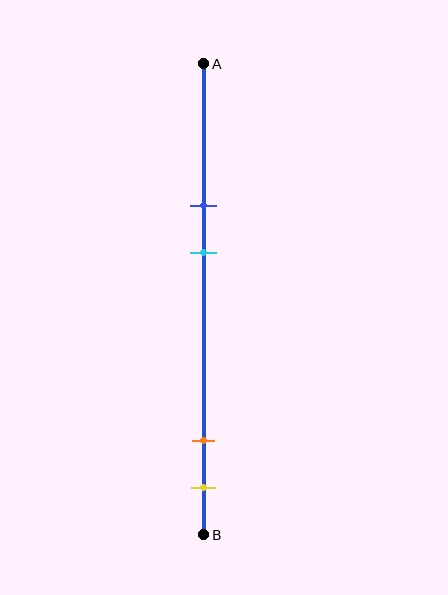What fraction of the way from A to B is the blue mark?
The blue mark is approximately 30% (0.3) of the way from A to B.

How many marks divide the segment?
There are 4 marks dividing the segment.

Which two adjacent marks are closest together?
The orange and yellow marks are the closest adjacent pair.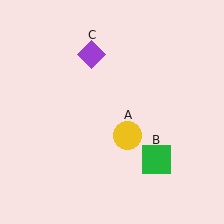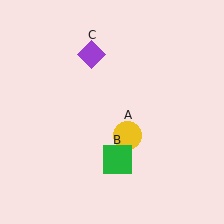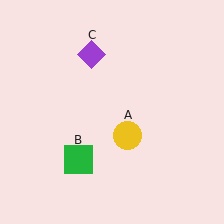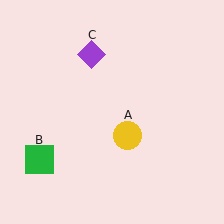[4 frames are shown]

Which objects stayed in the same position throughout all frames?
Yellow circle (object A) and purple diamond (object C) remained stationary.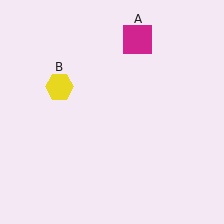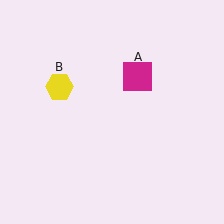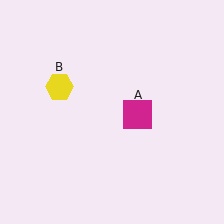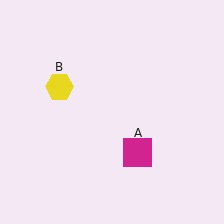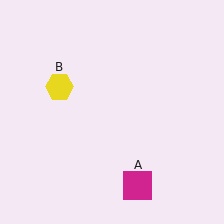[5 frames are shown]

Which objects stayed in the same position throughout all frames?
Yellow hexagon (object B) remained stationary.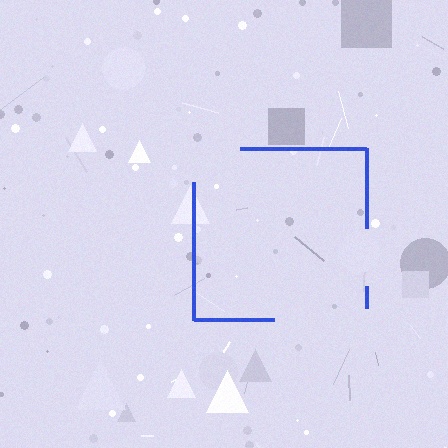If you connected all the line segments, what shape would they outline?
They would outline a square.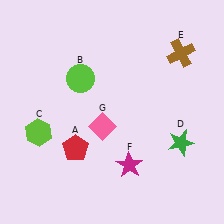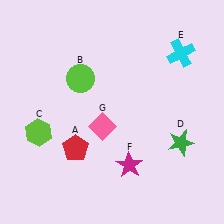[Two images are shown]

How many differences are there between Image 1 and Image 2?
There is 1 difference between the two images.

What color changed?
The cross (E) changed from brown in Image 1 to cyan in Image 2.